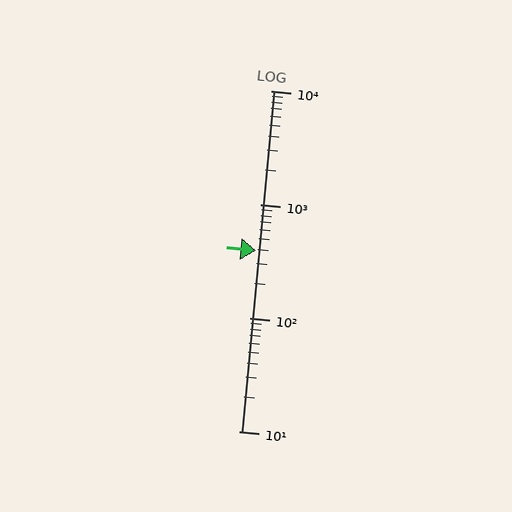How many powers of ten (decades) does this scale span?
The scale spans 3 decades, from 10 to 10000.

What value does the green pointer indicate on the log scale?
The pointer indicates approximately 390.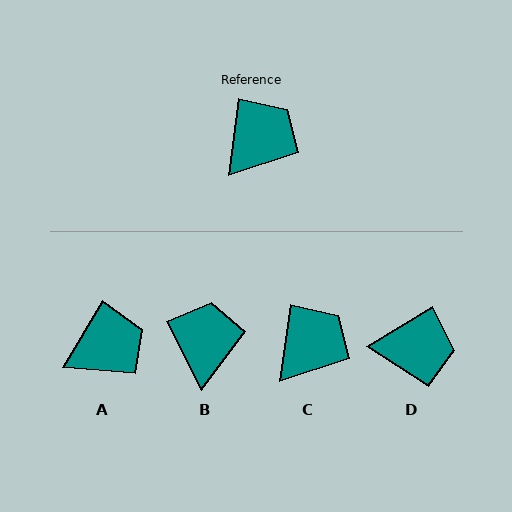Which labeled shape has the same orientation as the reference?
C.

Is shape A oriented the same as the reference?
No, it is off by about 23 degrees.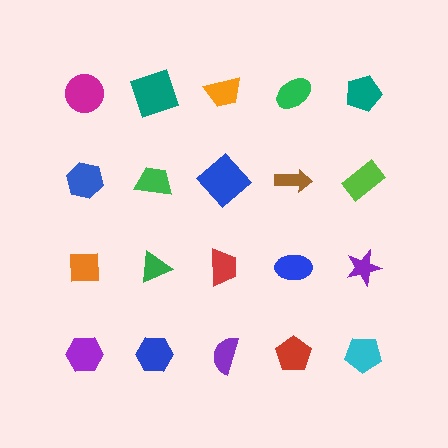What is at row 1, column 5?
A teal pentagon.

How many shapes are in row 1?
5 shapes.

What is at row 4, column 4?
A red pentagon.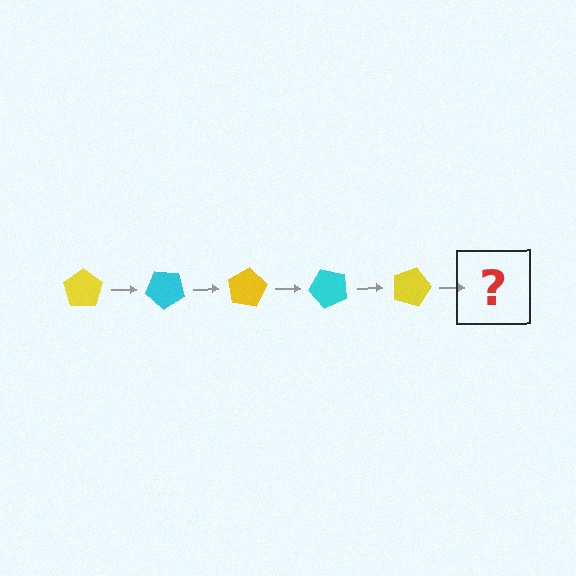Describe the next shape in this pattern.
It should be a cyan pentagon, rotated 200 degrees from the start.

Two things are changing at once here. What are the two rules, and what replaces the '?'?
The two rules are that it rotates 40 degrees each step and the color cycles through yellow and cyan. The '?' should be a cyan pentagon, rotated 200 degrees from the start.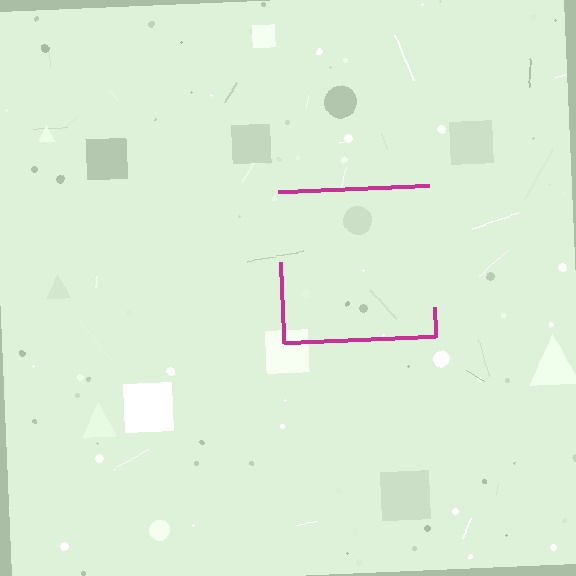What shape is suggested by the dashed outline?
The dashed outline suggests a square.